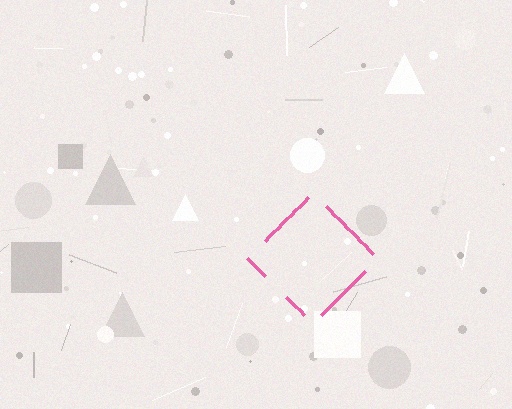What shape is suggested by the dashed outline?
The dashed outline suggests a diamond.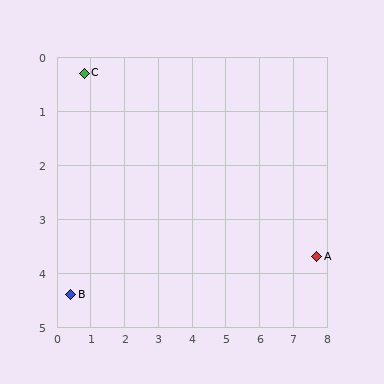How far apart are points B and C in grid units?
Points B and C are about 4.1 grid units apart.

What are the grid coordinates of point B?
Point B is at approximately (0.4, 4.4).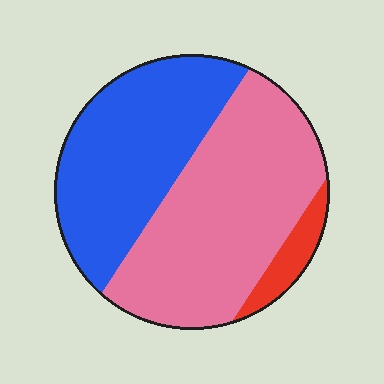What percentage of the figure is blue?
Blue takes up about two fifths (2/5) of the figure.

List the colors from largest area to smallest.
From largest to smallest: pink, blue, red.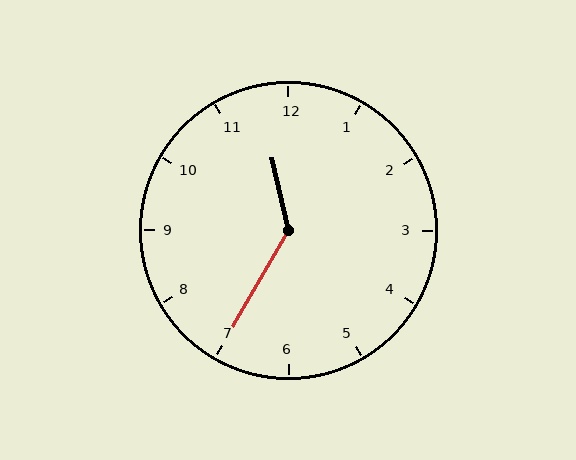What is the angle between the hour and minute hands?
Approximately 138 degrees.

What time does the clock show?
11:35.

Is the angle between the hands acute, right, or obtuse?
It is obtuse.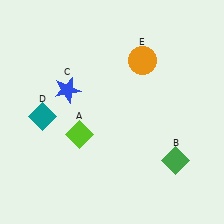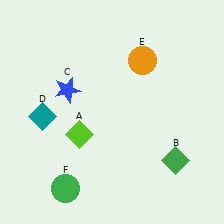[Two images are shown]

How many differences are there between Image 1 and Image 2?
There is 1 difference between the two images.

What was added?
A green circle (F) was added in Image 2.